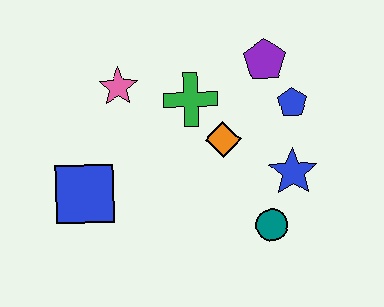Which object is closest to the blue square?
The pink star is closest to the blue square.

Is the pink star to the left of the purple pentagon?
Yes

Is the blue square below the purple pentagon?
Yes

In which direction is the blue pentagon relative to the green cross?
The blue pentagon is to the right of the green cross.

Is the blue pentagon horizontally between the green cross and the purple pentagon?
No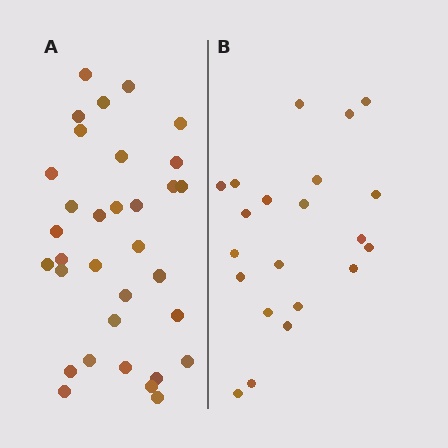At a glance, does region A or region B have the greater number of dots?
Region A (the left region) has more dots.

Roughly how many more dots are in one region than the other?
Region A has roughly 12 or so more dots than region B.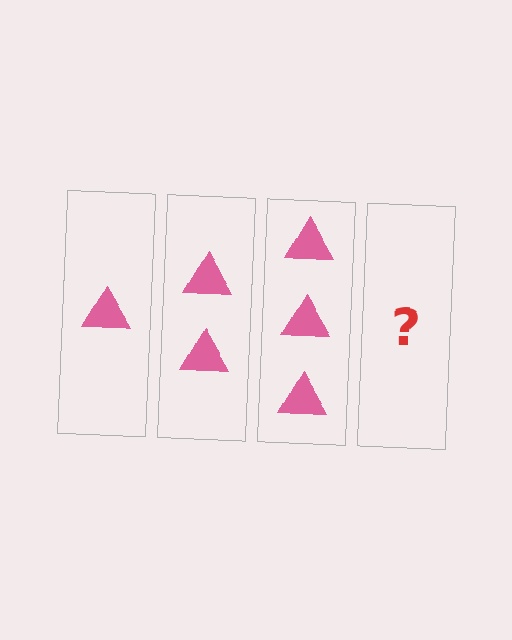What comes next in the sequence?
The next element should be 4 triangles.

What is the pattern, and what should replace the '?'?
The pattern is that each step adds one more triangle. The '?' should be 4 triangles.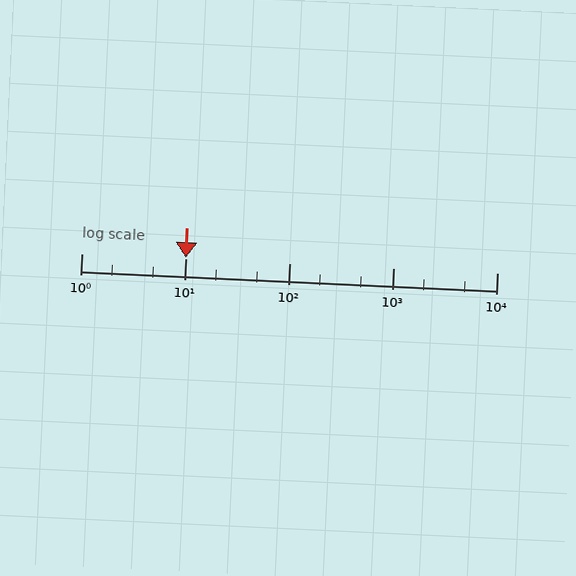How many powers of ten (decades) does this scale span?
The scale spans 4 decades, from 1 to 10000.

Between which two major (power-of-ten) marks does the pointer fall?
The pointer is between 10 and 100.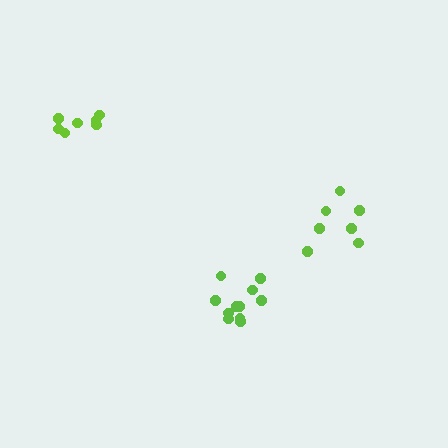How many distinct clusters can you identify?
There are 3 distinct clusters.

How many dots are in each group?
Group 1: 11 dots, Group 2: 7 dots, Group 3: 7 dots (25 total).